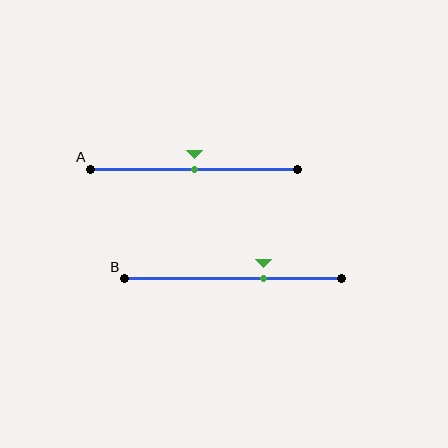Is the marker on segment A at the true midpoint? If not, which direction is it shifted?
Yes, the marker on segment A is at the true midpoint.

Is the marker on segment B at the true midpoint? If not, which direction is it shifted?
No, the marker on segment B is shifted to the right by about 14% of the segment length.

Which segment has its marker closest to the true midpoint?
Segment A has its marker closest to the true midpoint.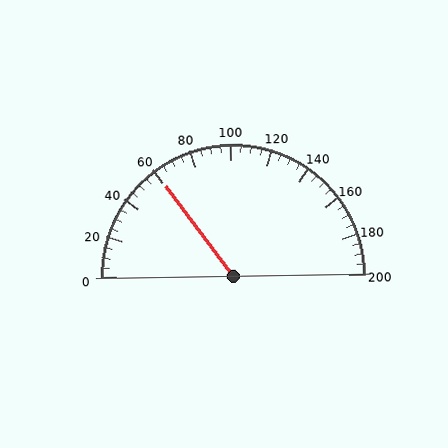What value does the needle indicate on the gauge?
The needle indicates approximately 60.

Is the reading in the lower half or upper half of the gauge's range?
The reading is in the lower half of the range (0 to 200).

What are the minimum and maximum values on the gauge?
The gauge ranges from 0 to 200.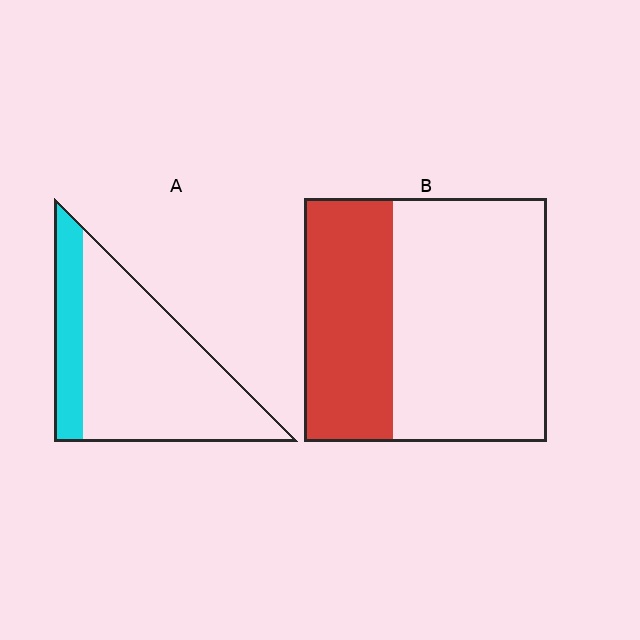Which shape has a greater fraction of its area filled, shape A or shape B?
Shape B.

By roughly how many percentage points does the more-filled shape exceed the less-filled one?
By roughly 15 percentage points (B over A).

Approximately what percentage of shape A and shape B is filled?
A is approximately 20% and B is approximately 35%.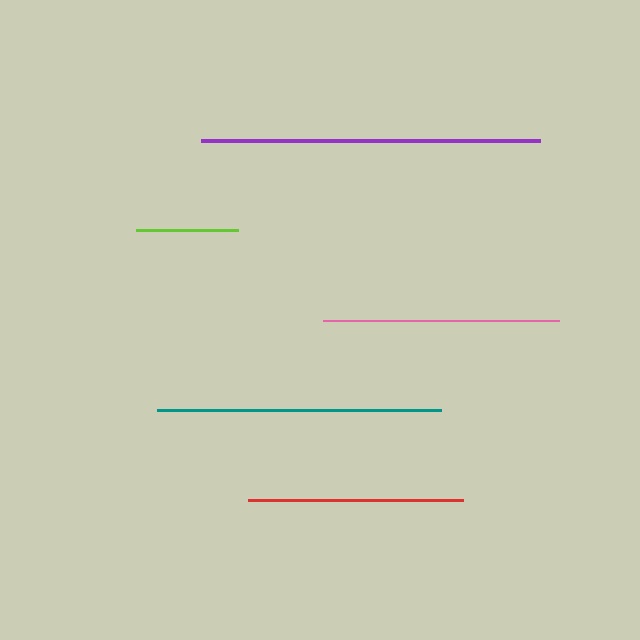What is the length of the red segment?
The red segment is approximately 215 pixels long.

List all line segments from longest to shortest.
From longest to shortest: purple, teal, pink, red, lime.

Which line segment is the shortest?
The lime line is the shortest at approximately 102 pixels.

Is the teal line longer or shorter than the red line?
The teal line is longer than the red line.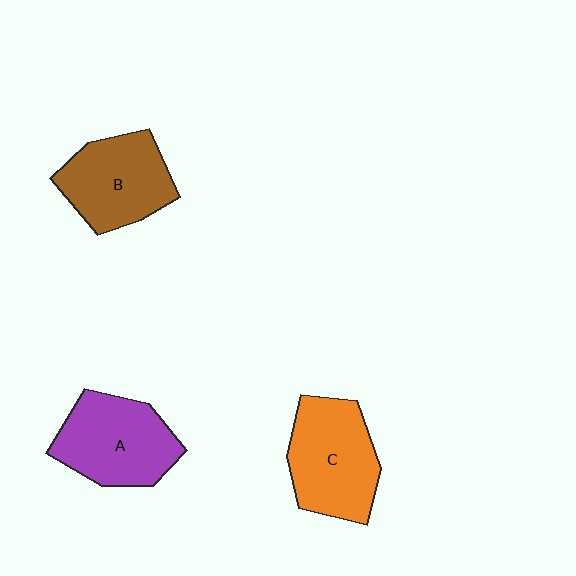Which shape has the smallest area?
Shape B (brown).